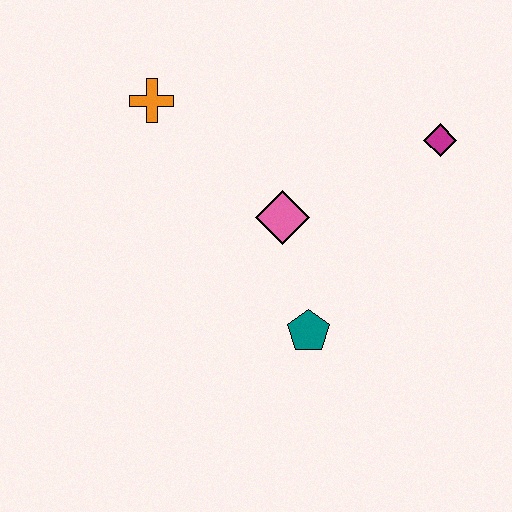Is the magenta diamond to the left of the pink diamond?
No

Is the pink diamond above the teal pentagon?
Yes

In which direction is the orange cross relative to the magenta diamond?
The orange cross is to the left of the magenta diamond.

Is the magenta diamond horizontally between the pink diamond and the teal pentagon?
No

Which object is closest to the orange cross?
The pink diamond is closest to the orange cross.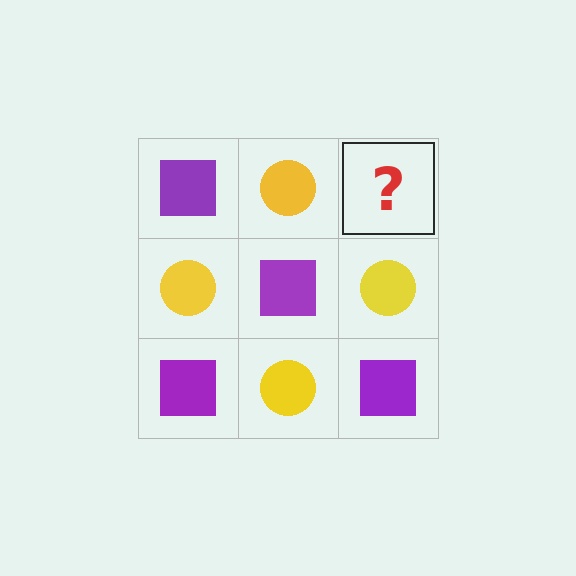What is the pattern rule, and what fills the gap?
The rule is that it alternates purple square and yellow circle in a checkerboard pattern. The gap should be filled with a purple square.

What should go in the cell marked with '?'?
The missing cell should contain a purple square.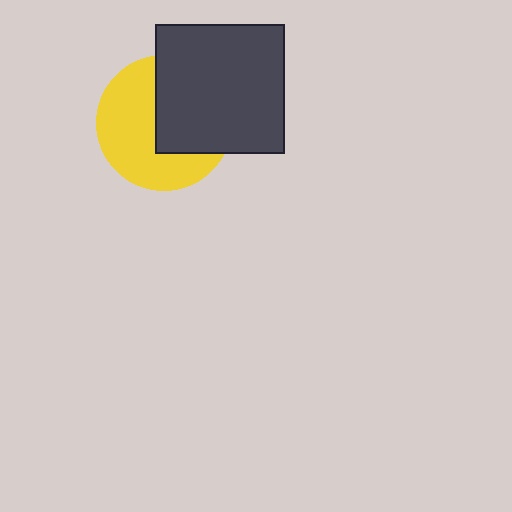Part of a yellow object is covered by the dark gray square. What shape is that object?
It is a circle.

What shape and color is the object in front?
The object in front is a dark gray square.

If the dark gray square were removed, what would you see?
You would see the complete yellow circle.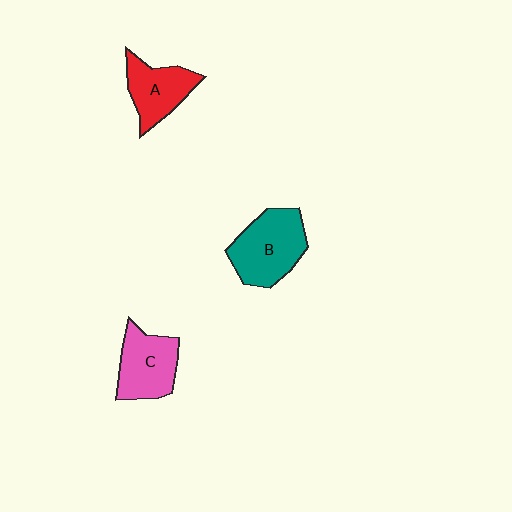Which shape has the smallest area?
Shape A (red).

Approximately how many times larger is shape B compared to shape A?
Approximately 1.3 times.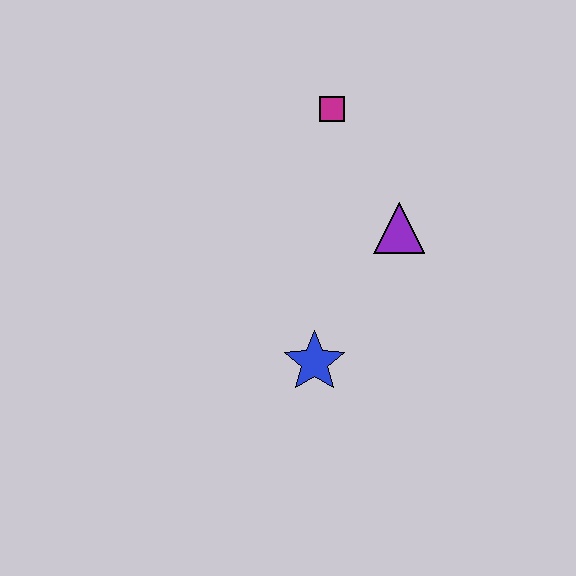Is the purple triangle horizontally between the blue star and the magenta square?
No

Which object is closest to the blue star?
The purple triangle is closest to the blue star.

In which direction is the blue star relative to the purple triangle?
The blue star is below the purple triangle.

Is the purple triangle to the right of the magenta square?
Yes